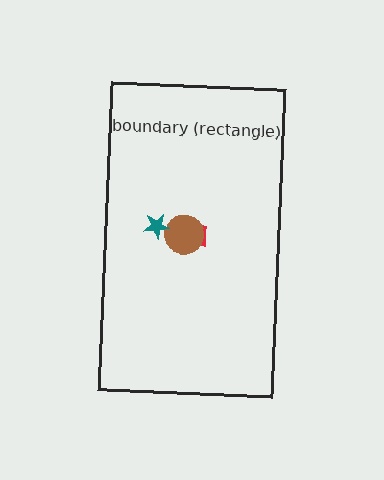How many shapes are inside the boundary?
3 inside, 0 outside.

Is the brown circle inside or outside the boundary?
Inside.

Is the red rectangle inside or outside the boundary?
Inside.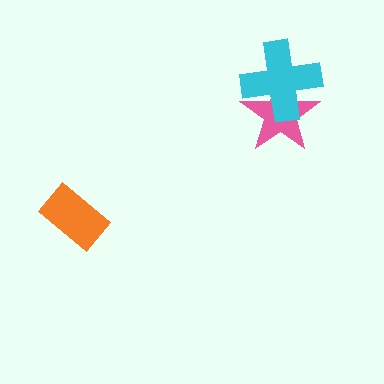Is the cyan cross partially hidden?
No, no other shape covers it.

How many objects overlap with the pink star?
1 object overlaps with the pink star.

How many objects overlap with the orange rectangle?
0 objects overlap with the orange rectangle.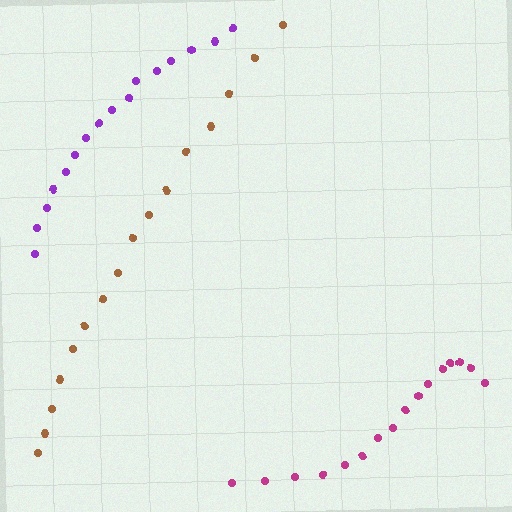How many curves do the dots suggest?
There are 3 distinct paths.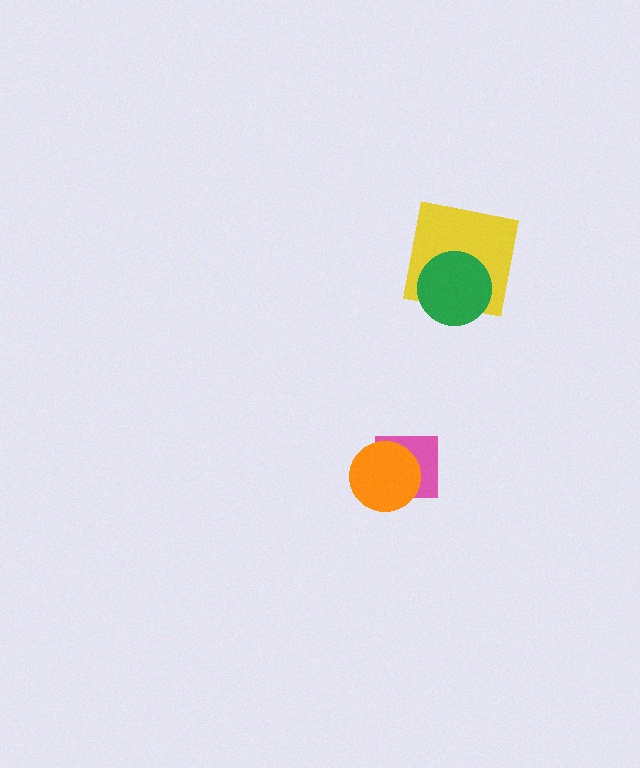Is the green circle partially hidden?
No, no other shape covers it.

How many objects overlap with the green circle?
1 object overlaps with the green circle.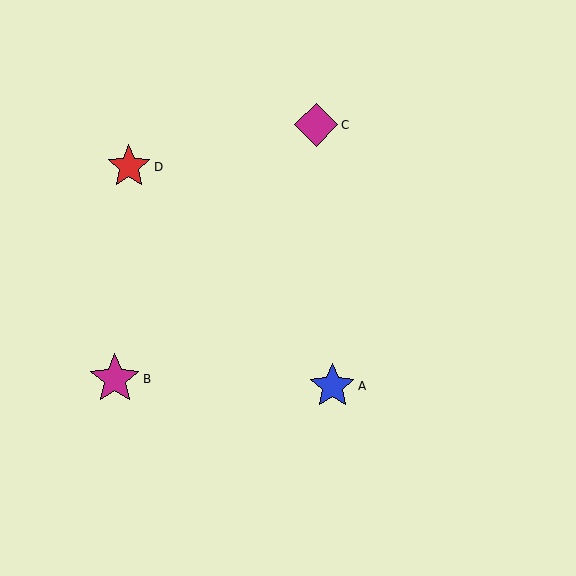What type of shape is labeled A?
Shape A is a blue star.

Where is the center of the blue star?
The center of the blue star is at (332, 386).